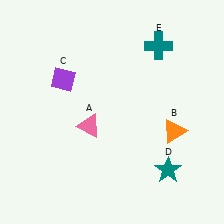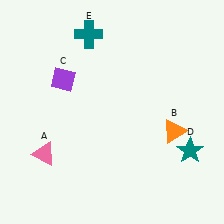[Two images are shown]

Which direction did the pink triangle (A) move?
The pink triangle (A) moved left.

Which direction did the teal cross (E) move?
The teal cross (E) moved left.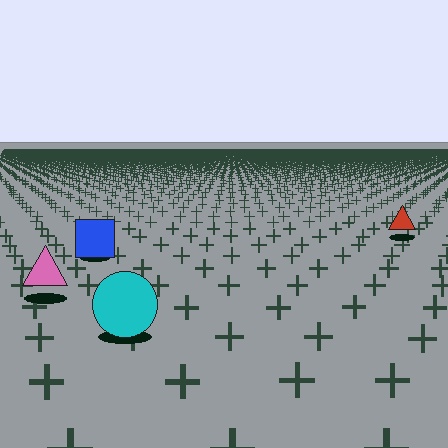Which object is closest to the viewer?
The cyan circle is closest. The texture marks near it are larger and more spread out.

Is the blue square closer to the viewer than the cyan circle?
No. The cyan circle is closer — you can tell from the texture gradient: the ground texture is coarser near it.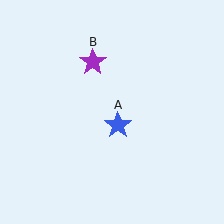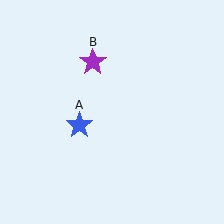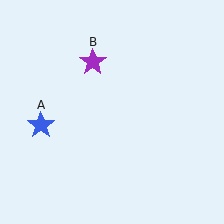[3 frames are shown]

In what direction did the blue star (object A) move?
The blue star (object A) moved left.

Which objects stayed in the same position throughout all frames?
Purple star (object B) remained stationary.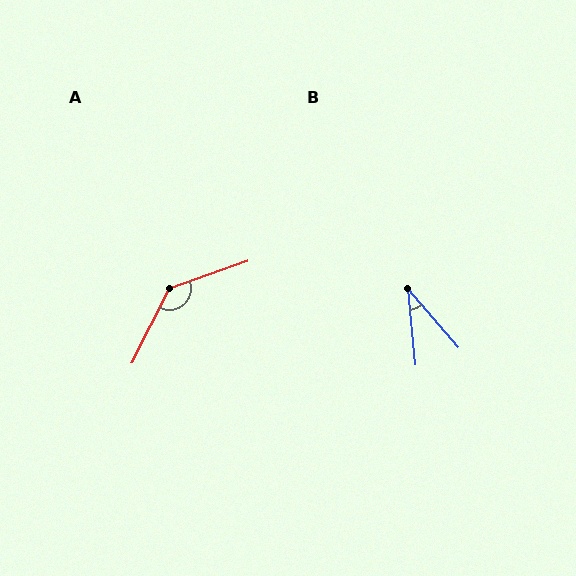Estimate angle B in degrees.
Approximately 35 degrees.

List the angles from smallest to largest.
B (35°), A (136°).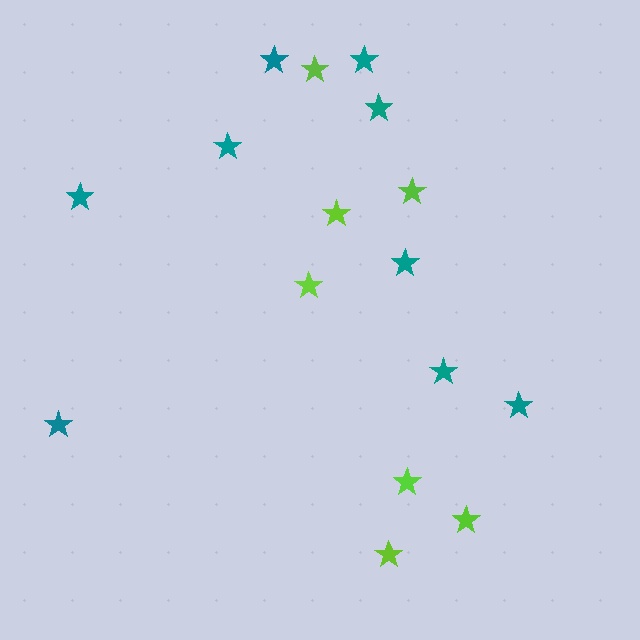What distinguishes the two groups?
There are 2 groups: one group of lime stars (7) and one group of teal stars (9).